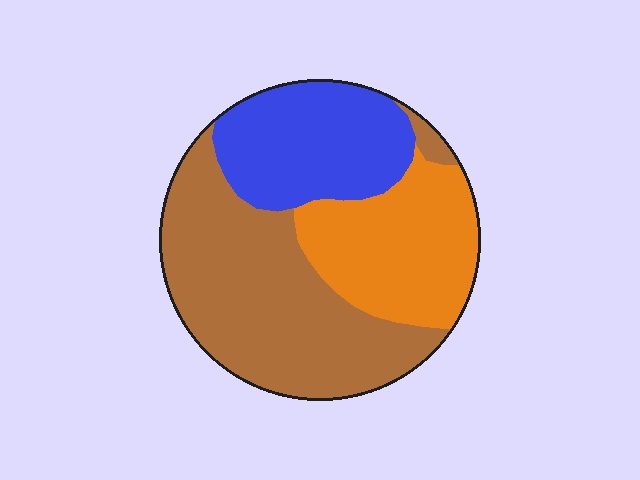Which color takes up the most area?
Brown, at roughly 45%.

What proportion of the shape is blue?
Blue covers 26% of the shape.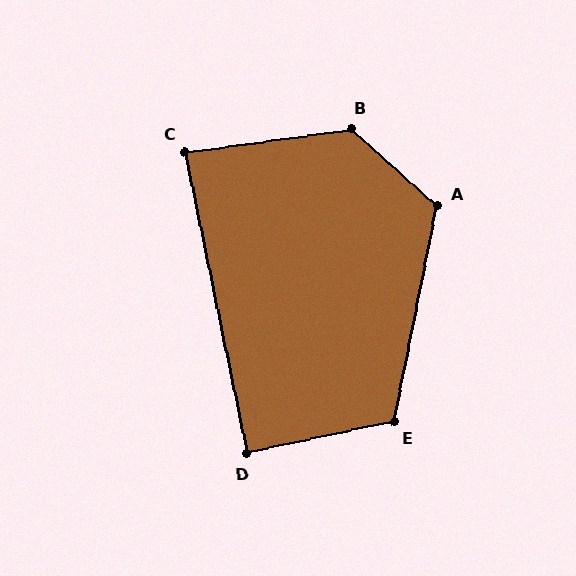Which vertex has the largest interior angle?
B, at approximately 131 degrees.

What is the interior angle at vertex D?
Approximately 89 degrees (approximately right).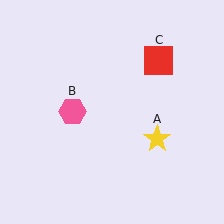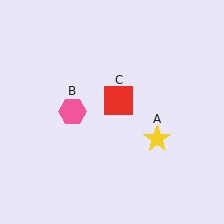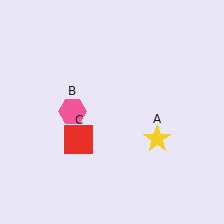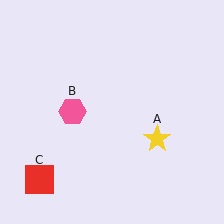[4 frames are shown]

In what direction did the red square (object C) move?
The red square (object C) moved down and to the left.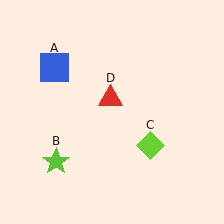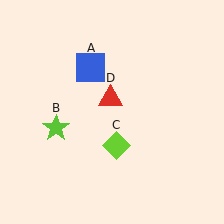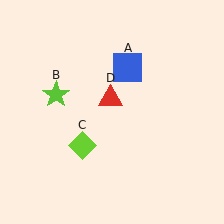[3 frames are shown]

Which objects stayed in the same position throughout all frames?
Red triangle (object D) remained stationary.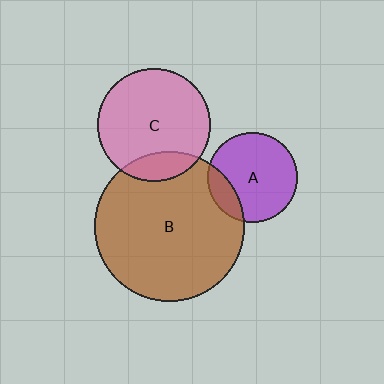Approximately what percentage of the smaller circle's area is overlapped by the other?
Approximately 15%.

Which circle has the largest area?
Circle B (brown).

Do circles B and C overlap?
Yes.